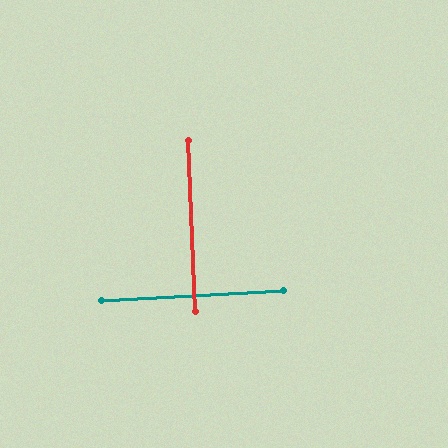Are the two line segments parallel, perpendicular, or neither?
Perpendicular — they meet at approximately 89°.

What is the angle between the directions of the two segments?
Approximately 89 degrees.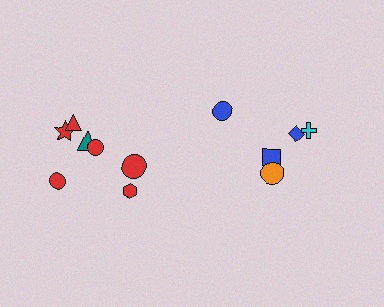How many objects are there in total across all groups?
There are 12 objects.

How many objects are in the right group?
There are 5 objects.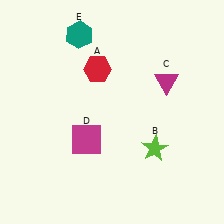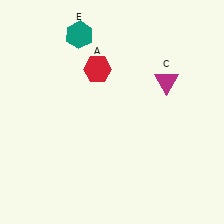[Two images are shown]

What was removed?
The lime star (B), the magenta square (D) were removed in Image 2.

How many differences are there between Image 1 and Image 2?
There are 2 differences between the two images.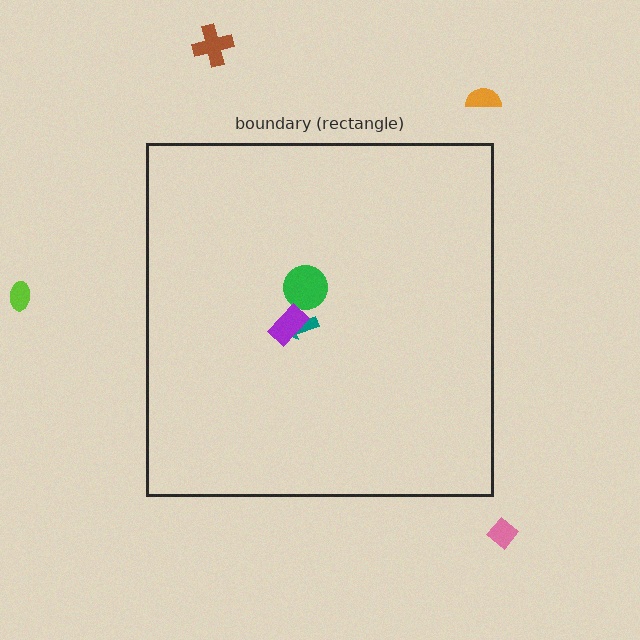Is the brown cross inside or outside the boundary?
Outside.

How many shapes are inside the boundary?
3 inside, 4 outside.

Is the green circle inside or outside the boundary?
Inside.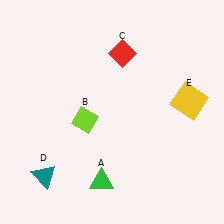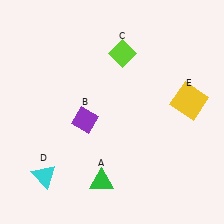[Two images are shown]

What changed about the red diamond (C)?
In Image 1, C is red. In Image 2, it changed to lime.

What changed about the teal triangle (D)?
In Image 1, D is teal. In Image 2, it changed to cyan.